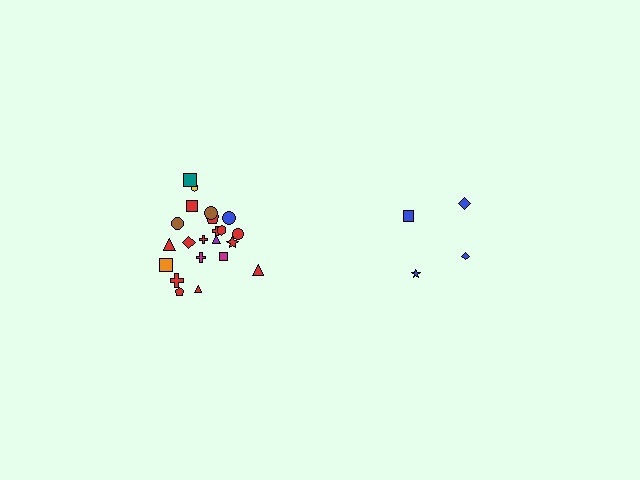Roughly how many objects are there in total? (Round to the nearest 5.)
Roughly 25 objects in total.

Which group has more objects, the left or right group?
The left group.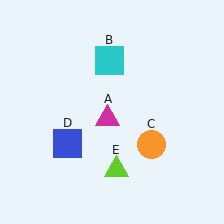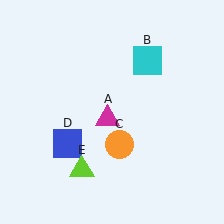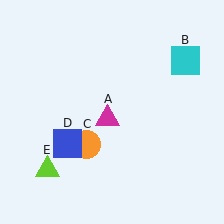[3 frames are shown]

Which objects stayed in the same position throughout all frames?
Magenta triangle (object A) and blue square (object D) remained stationary.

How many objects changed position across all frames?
3 objects changed position: cyan square (object B), orange circle (object C), lime triangle (object E).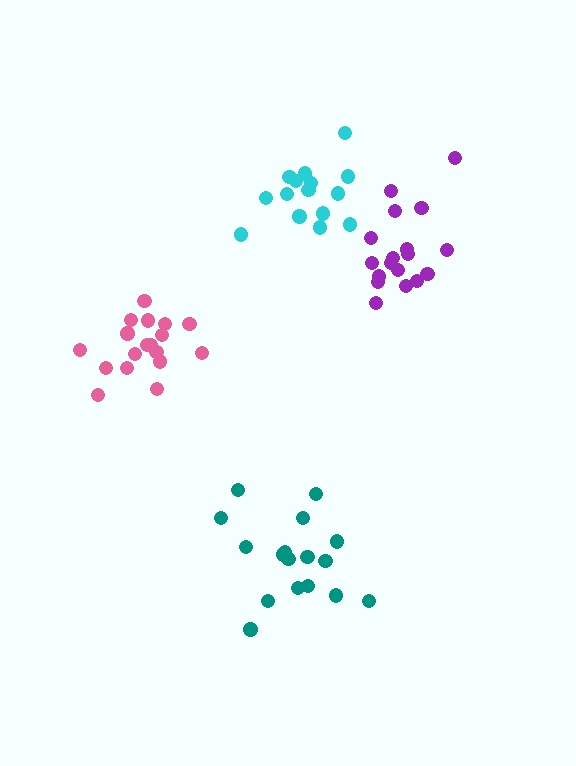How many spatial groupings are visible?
There are 4 spatial groupings.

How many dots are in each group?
Group 1: 15 dots, Group 2: 18 dots, Group 3: 17 dots, Group 4: 18 dots (68 total).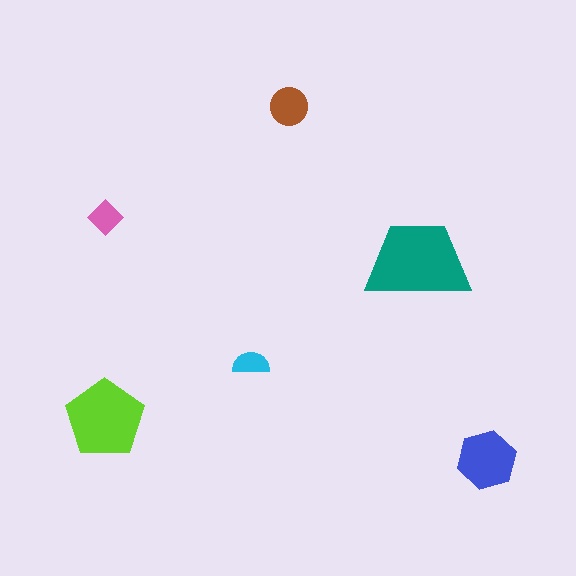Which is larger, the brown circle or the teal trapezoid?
The teal trapezoid.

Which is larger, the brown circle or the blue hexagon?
The blue hexagon.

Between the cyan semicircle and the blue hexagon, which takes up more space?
The blue hexagon.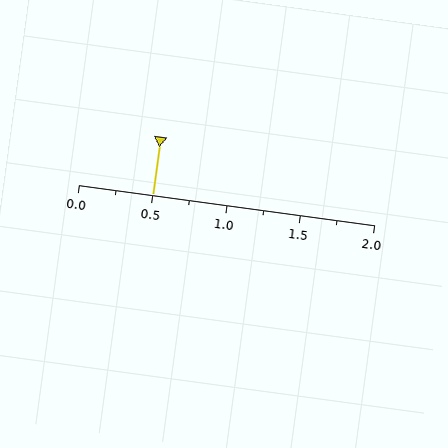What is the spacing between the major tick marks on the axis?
The major ticks are spaced 0.5 apart.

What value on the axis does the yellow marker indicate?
The marker indicates approximately 0.5.